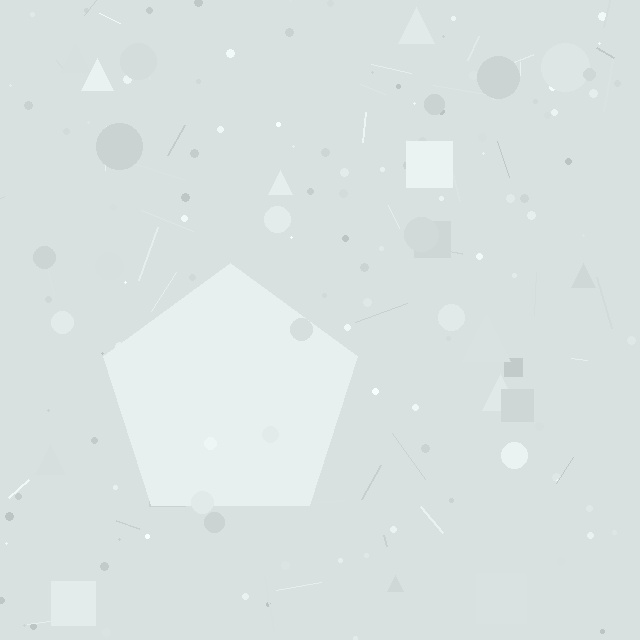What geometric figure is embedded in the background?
A pentagon is embedded in the background.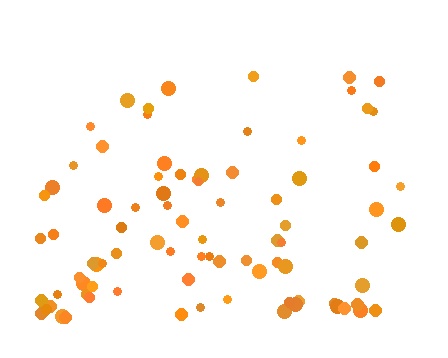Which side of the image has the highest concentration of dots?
The bottom.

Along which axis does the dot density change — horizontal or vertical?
Vertical.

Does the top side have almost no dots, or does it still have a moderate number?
Still a moderate number, just noticeably fewer than the bottom.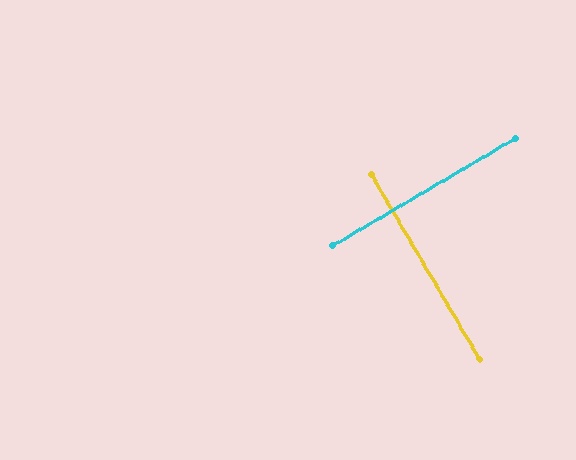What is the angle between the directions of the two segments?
Approximately 90 degrees.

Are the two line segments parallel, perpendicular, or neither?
Perpendicular — they meet at approximately 90°.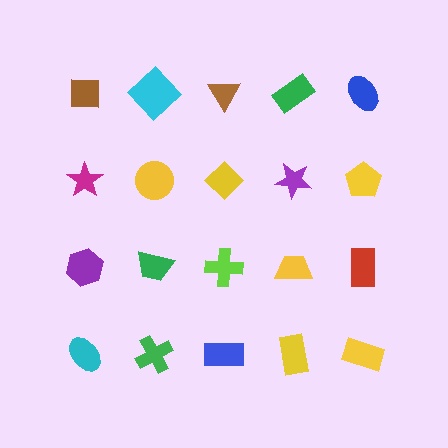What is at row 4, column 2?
A green cross.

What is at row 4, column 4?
A yellow rectangle.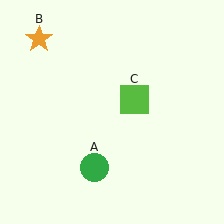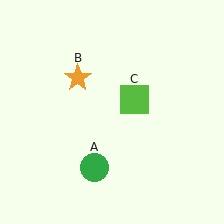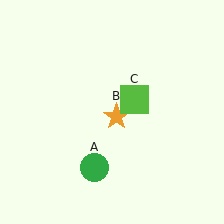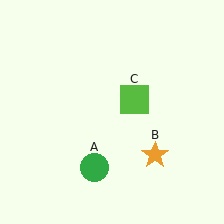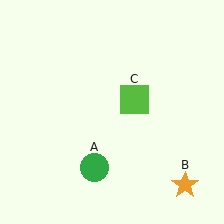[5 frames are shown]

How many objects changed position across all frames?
1 object changed position: orange star (object B).